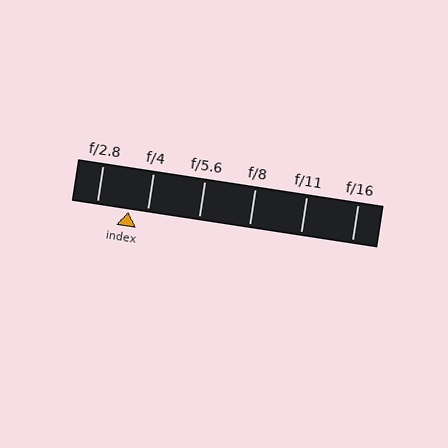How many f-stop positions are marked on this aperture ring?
There are 6 f-stop positions marked.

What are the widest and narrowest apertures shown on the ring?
The widest aperture shown is f/2.8 and the narrowest is f/16.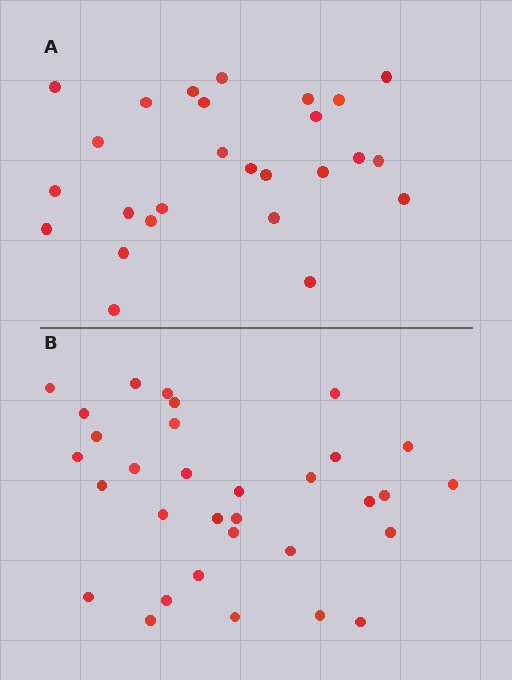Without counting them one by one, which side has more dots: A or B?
Region B (the bottom region) has more dots.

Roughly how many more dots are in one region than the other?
Region B has about 6 more dots than region A.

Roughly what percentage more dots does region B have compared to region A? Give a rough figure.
About 25% more.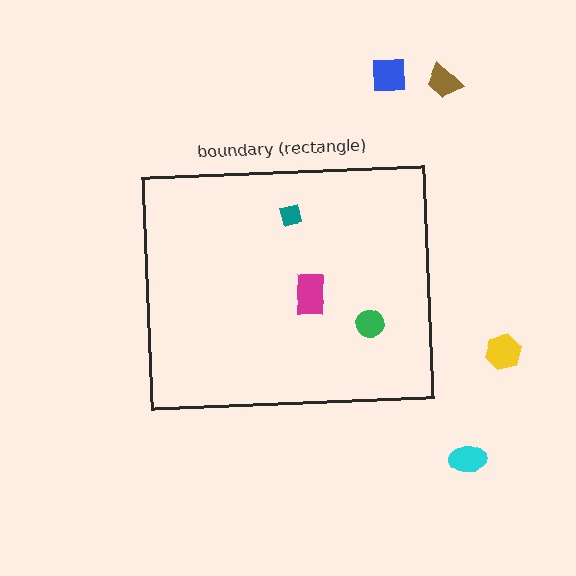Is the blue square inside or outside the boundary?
Outside.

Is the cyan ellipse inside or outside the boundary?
Outside.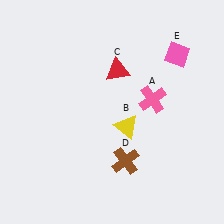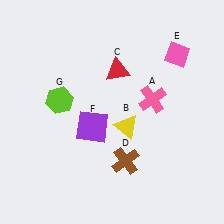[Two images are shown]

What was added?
A purple square (F), a lime hexagon (G) were added in Image 2.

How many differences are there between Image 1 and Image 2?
There are 2 differences between the two images.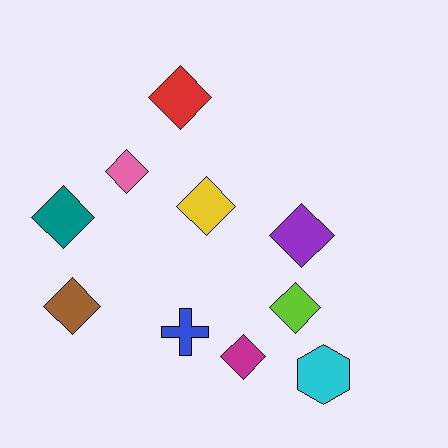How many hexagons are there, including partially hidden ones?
There is 1 hexagon.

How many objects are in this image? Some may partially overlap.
There are 10 objects.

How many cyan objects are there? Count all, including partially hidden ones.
There is 1 cyan object.